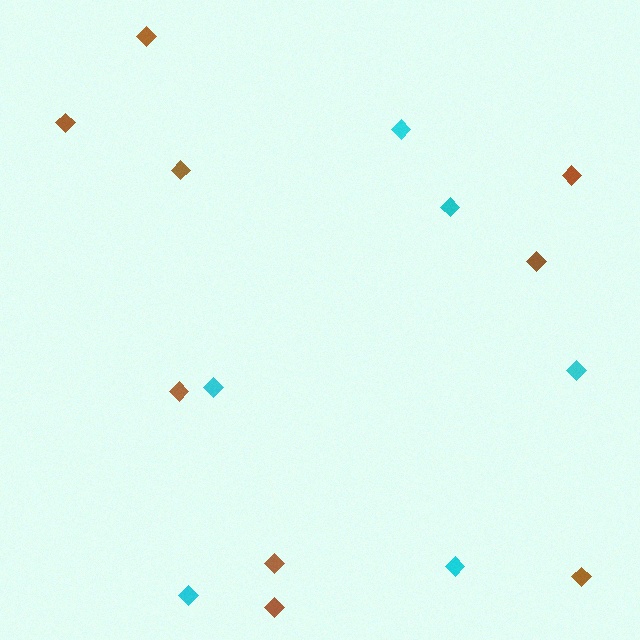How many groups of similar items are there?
There are 2 groups: one group of brown diamonds (9) and one group of cyan diamonds (6).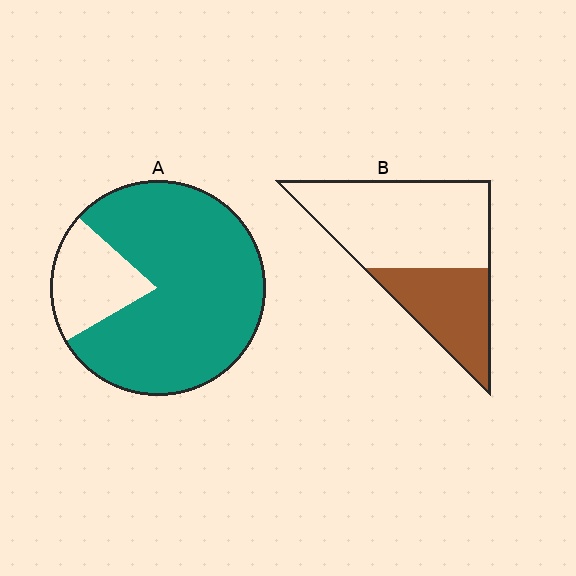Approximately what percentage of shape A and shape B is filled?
A is approximately 80% and B is approximately 35%.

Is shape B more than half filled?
No.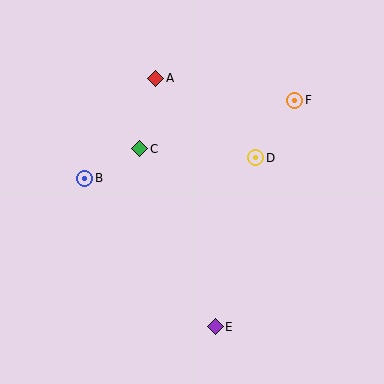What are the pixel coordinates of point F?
Point F is at (295, 100).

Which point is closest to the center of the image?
Point C at (140, 149) is closest to the center.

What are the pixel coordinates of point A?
Point A is at (156, 78).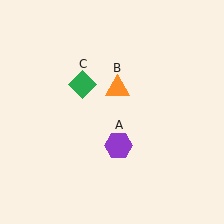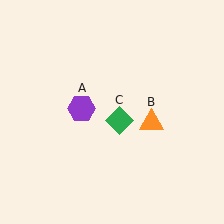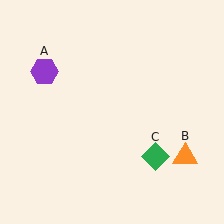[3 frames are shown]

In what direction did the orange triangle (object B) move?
The orange triangle (object B) moved down and to the right.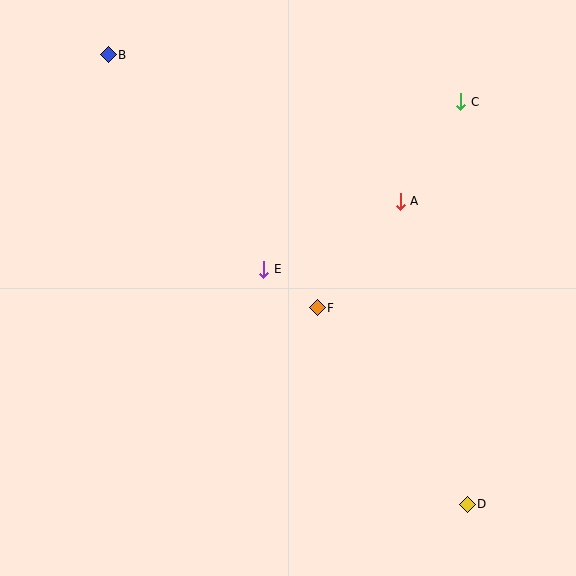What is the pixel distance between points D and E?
The distance between D and E is 311 pixels.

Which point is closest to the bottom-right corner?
Point D is closest to the bottom-right corner.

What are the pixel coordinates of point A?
Point A is at (400, 201).